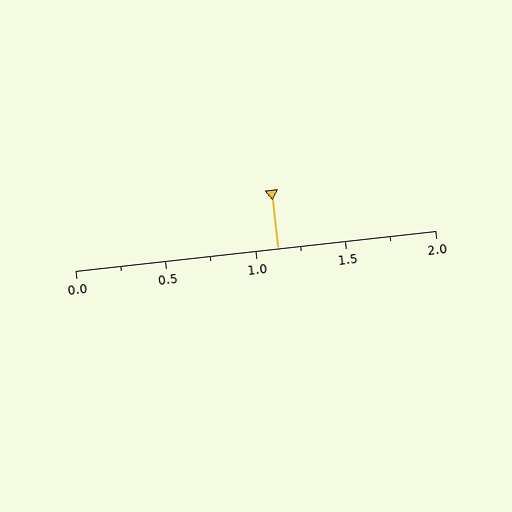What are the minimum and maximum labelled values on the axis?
The axis runs from 0.0 to 2.0.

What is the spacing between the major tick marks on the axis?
The major ticks are spaced 0.5 apart.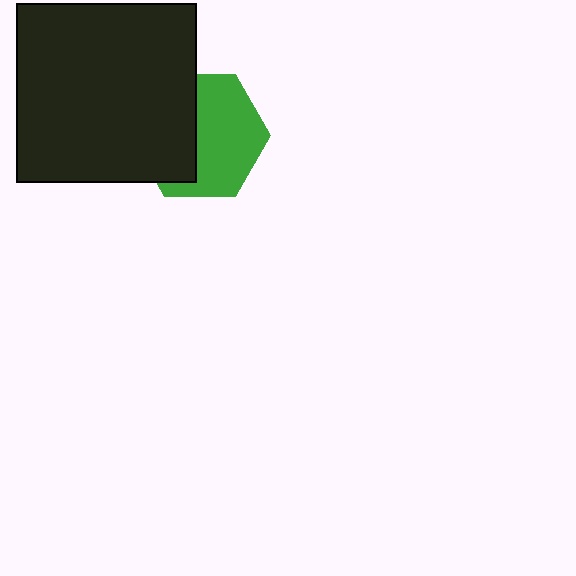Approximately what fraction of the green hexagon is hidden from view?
Roughly 44% of the green hexagon is hidden behind the black square.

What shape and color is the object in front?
The object in front is a black square.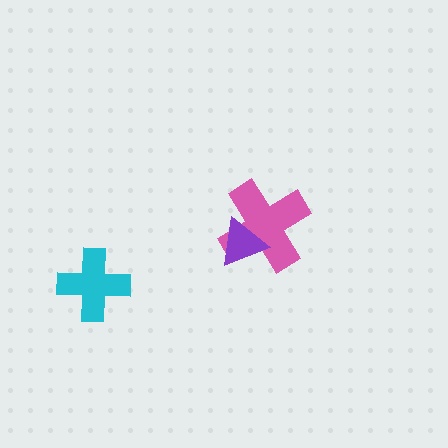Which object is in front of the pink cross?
The purple triangle is in front of the pink cross.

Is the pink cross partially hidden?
Yes, it is partially covered by another shape.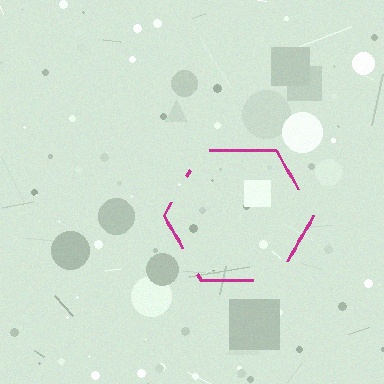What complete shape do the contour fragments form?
The contour fragments form a hexagon.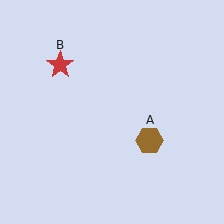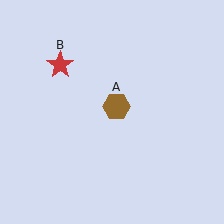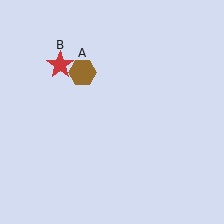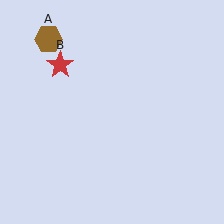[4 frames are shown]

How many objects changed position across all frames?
1 object changed position: brown hexagon (object A).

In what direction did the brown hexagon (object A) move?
The brown hexagon (object A) moved up and to the left.